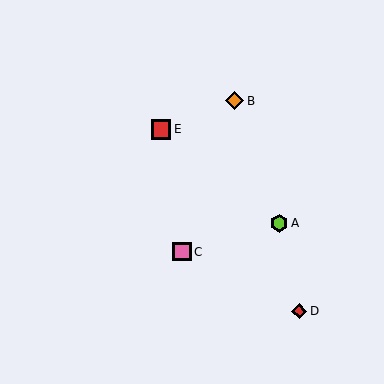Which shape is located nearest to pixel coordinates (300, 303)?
The red diamond (labeled D) at (299, 311) is nearest to that location.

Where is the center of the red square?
The center of the red square is at (161, 129).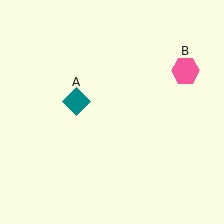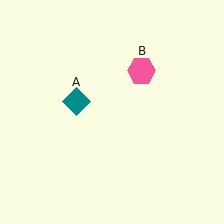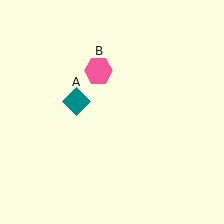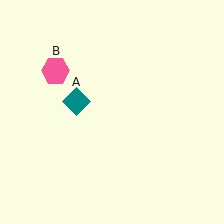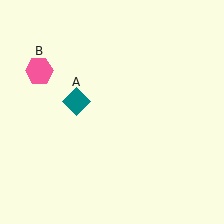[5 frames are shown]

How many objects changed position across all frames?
1 object changed position: pink hexagon (object B).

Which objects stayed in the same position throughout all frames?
Teal diamond (object A) remained stationary.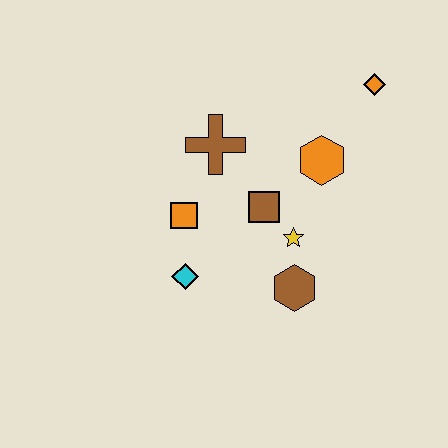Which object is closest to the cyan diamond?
The orange square is closest to the cyan diamond.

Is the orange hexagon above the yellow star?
Yes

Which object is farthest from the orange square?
The orange diamond is farthest from the orange square.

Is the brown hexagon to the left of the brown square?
No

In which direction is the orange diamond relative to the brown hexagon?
The orange diamond is above the brown hexagon.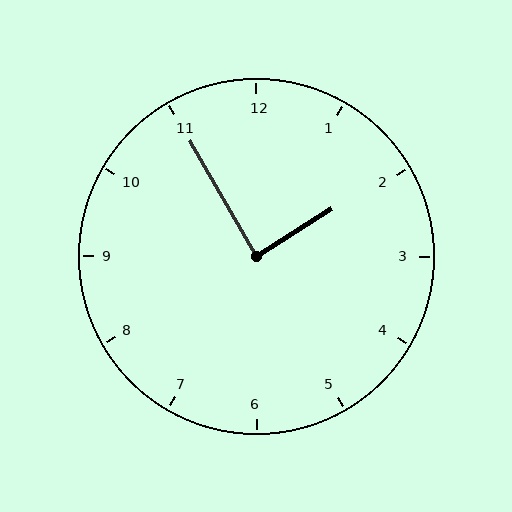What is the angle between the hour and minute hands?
Approximately 88 degrees.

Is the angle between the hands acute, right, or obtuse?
It is right.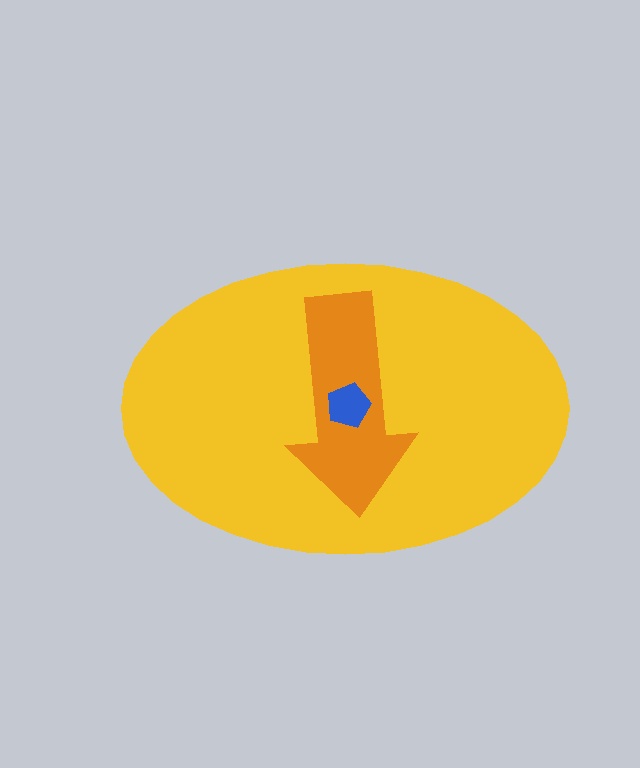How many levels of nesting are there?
3.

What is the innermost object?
The blue pentagon.